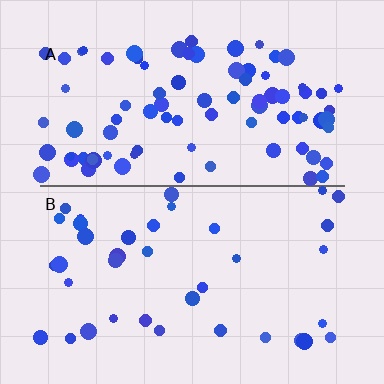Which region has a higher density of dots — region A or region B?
A (the top).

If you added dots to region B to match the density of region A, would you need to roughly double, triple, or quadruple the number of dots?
Approximately double.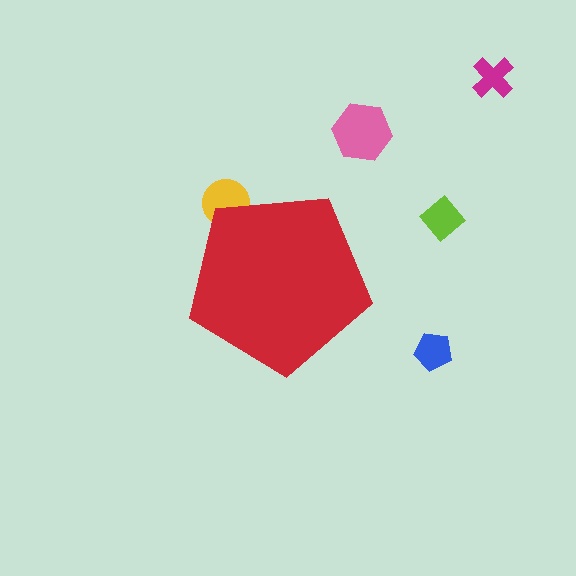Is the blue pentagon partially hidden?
No, the blue pentagon is fully visible.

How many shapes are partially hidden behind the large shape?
1 shape is partially hidden.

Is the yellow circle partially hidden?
Yes, the yellow circle is partially hidden behind the red pentagon.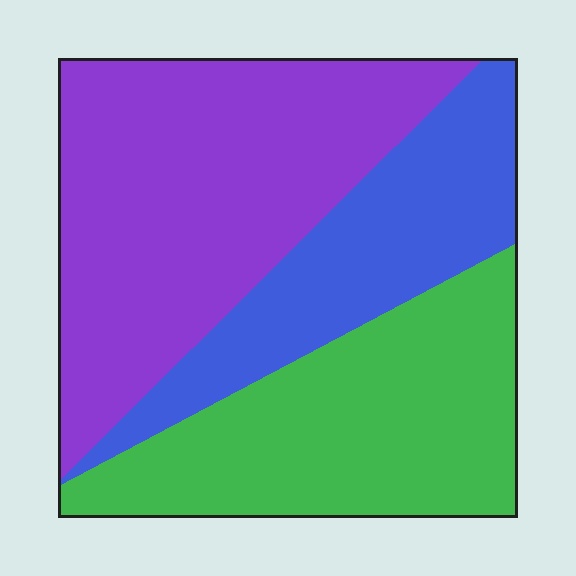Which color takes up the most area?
Purple, at roughly 45%.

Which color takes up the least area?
Blue, at roughly 25%.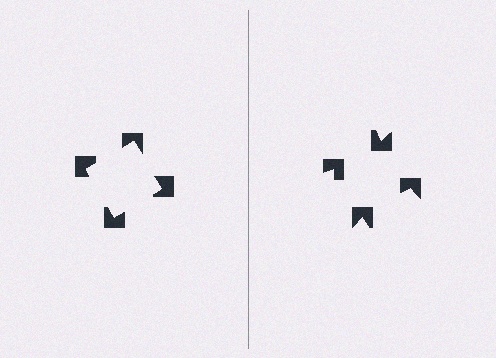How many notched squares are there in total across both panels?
8 — 4 on each side.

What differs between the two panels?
The notched squares are positioned identically on both sides; only the wedge orientations differ. On the left they align to a square; on the right they are misaligned.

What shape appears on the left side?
An illusory square.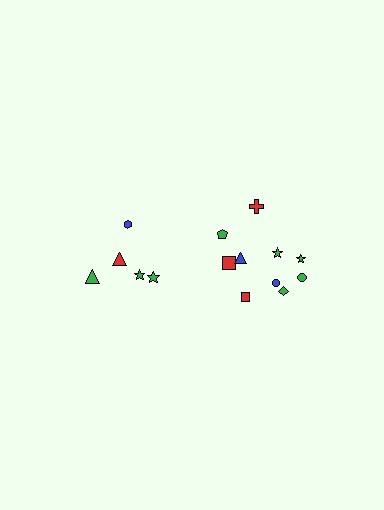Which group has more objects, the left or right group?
The right group.